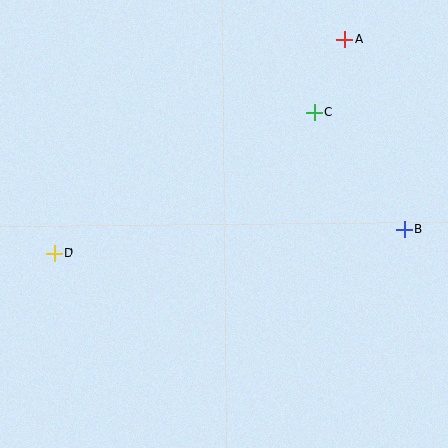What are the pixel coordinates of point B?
Point B is at (404, 229).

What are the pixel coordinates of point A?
Point A is at (345, 39).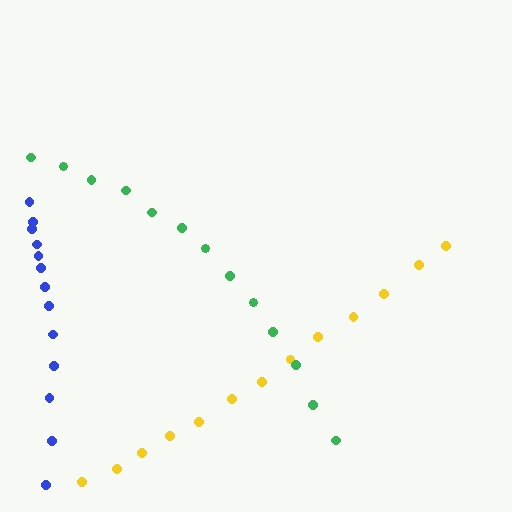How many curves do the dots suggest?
There are 3 distinct paths.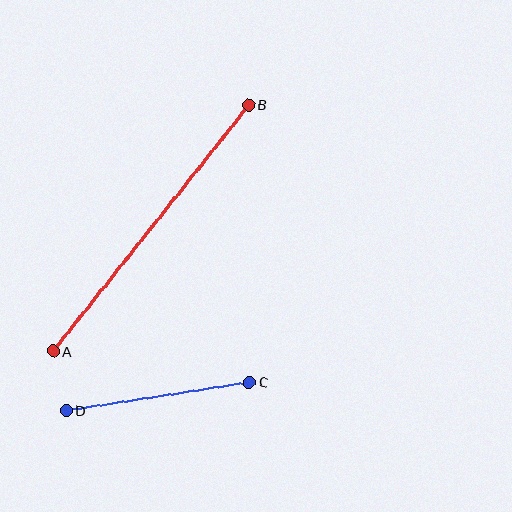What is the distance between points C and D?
The distance is approximately 185 pixels.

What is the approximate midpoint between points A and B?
The midpoint is at approximately (151, 228) pixels.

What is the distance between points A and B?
The distance is approximately 314 pixels.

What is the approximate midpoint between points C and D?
The midpoint is at approximately (158, 396) pixels.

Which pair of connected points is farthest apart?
Points A and B are farthest apart.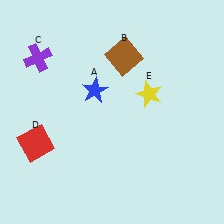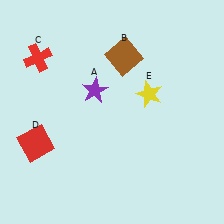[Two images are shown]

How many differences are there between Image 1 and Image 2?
There are 2 differences between the two images.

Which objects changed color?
A changed from blue to purple. C changed from purple to red.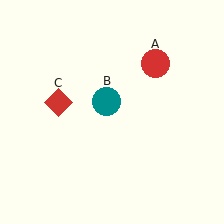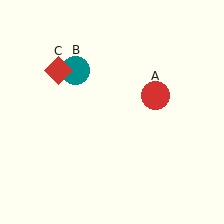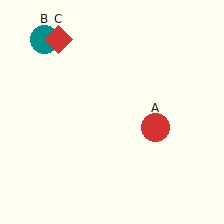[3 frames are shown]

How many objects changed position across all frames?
3 objects changed position: red circle (object A), teal circle (object B), red diamond (object C).